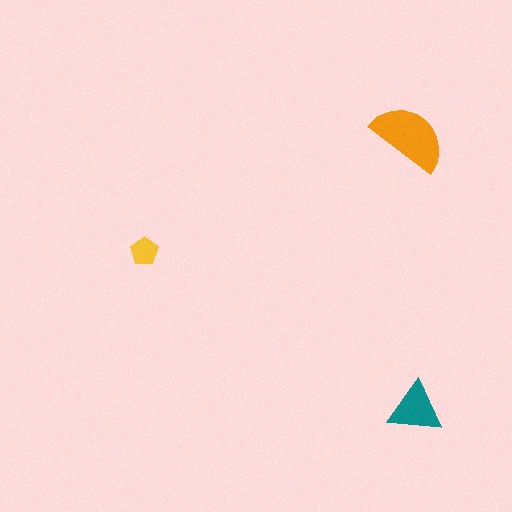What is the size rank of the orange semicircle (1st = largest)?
1st.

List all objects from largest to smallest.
The orange semicircle, the teal triangle, the yellow pentagon.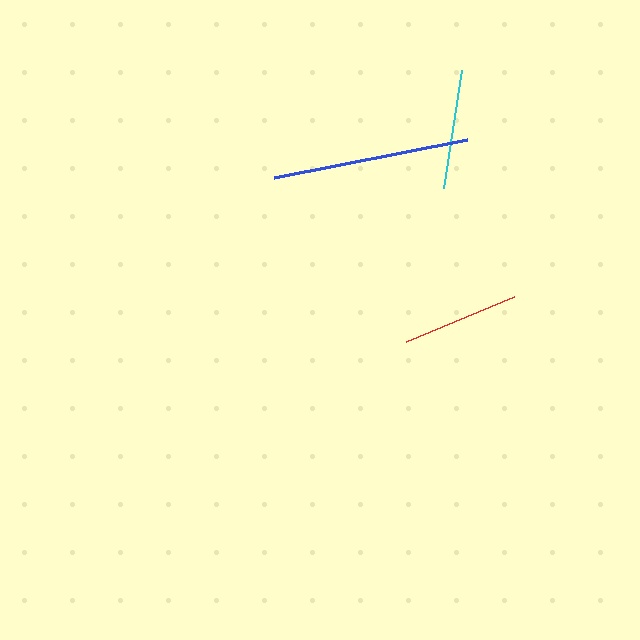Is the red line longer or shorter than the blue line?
The blue line is longer than the red line.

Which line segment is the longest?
The blue line is the longest at approximately 196 pixels.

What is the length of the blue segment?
The blue segment is approximately 196 pixels long.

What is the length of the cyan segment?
The cyan segment is approximately 119 pixels long.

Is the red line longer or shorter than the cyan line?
The cyan line is longer than the red line.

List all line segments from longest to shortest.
From longest to shortest: blue, cyan, red.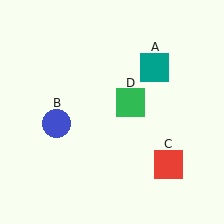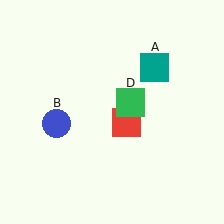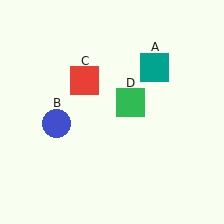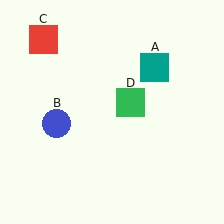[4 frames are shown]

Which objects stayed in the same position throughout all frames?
Teal square (object A) and blue circle (object B) and green square (object D) remained stationary.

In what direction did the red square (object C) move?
The red square (object C) moved up and to the left.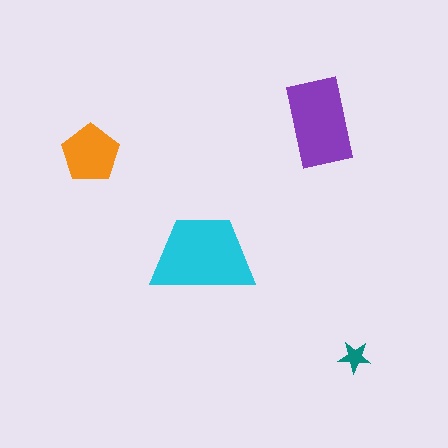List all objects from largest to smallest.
The cyan trapezoid, the purple rectangle, the orange pentagon, the teal star.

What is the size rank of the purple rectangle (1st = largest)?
2nd.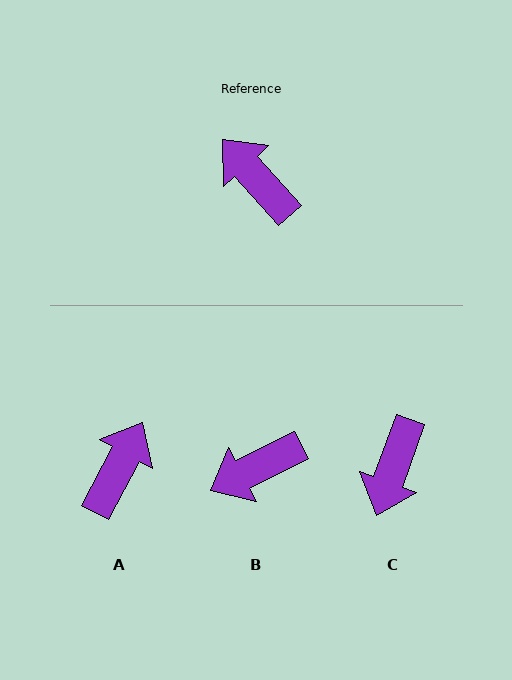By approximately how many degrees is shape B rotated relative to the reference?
Approximately 75 degrees counter-clockwise.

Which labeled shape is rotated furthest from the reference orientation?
C, about 119 degrees away.